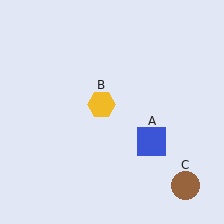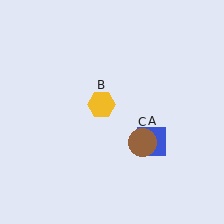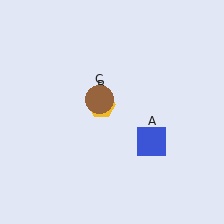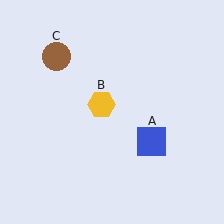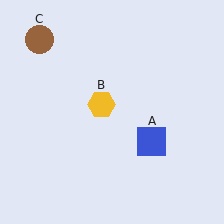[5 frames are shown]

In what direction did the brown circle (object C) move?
The brown circle (object C) moved up and to the left.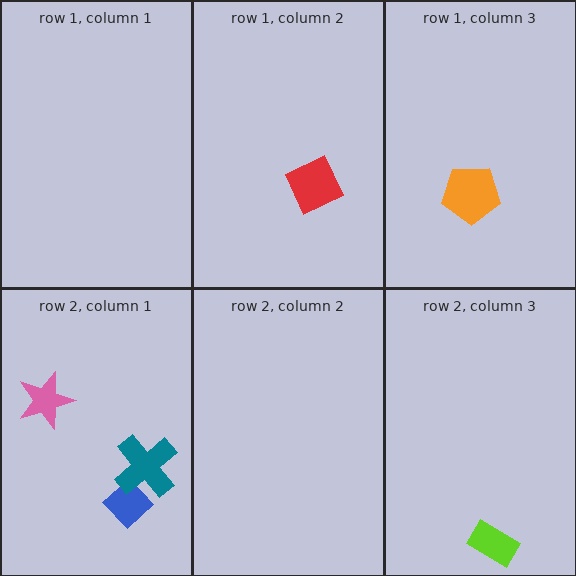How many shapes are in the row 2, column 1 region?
3.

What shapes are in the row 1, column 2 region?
The red square.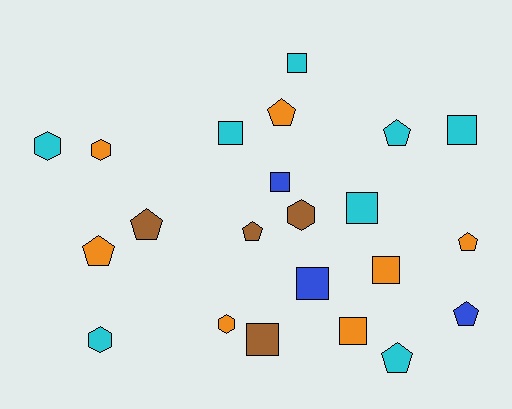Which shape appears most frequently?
Square, with 9 objects.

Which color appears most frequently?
Cyan, with 8 objects.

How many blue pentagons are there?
There is 1 blue pentagon.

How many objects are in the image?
There are 22 objects.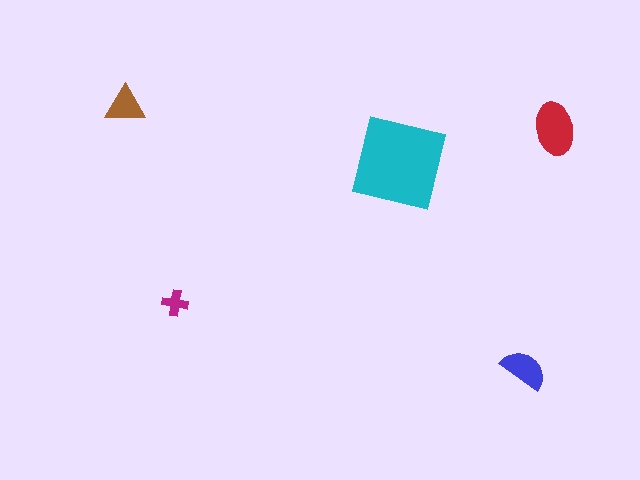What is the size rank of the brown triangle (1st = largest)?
4th.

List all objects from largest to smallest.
The cyan square, the red ellipse, the blue semicircle, the brown triangle, the magenta cross.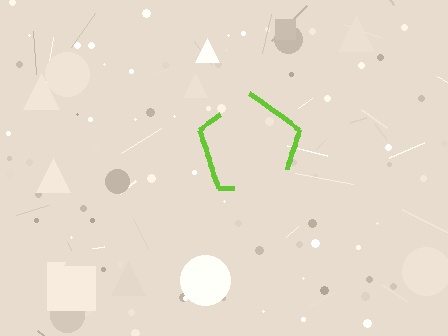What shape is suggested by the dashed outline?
The dashed outline suggests a pentagon.